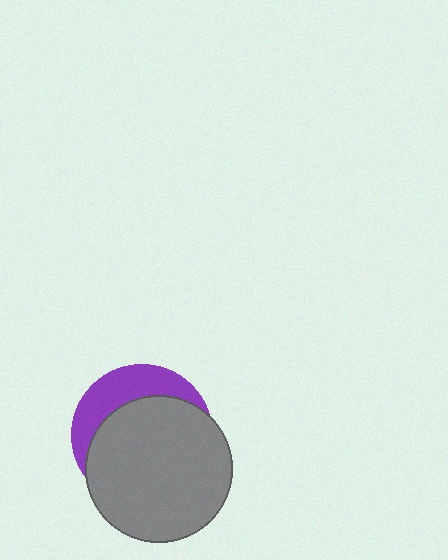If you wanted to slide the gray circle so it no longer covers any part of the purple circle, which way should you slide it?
Slide it down — that is the most direct way to separate the two shapes.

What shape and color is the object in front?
The object in front is a gray circle.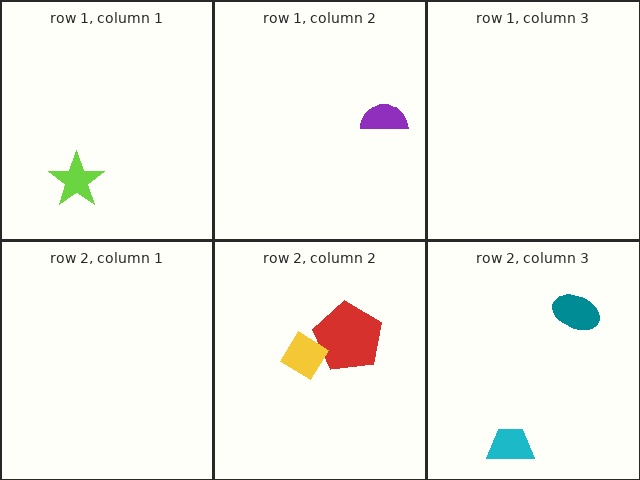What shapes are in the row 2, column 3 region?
The teal ellipse, the cyan trapezoid.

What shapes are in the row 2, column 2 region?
The red pentagon, the yellow diamond.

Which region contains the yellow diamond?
The row 2, column 2 region.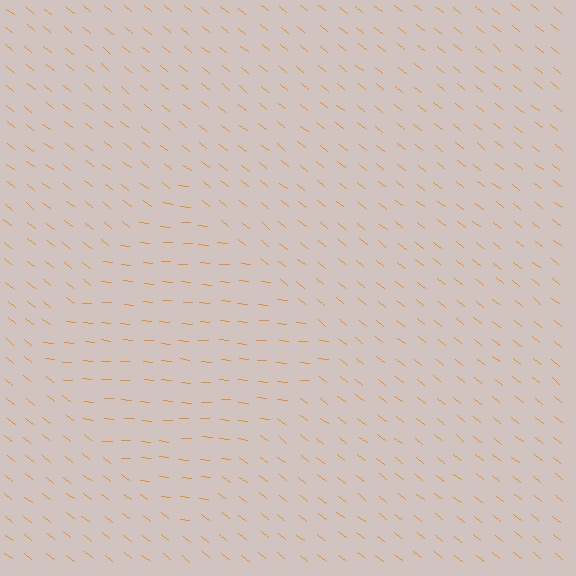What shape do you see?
I see a diamond.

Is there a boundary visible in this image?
Yes, there is a texture boundary formed by a change in line orientation.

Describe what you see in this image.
The image is filled with small orange line segments. A diamond region in the image has lines oriented differently from the surrounding lines, creating a visible texture boundary.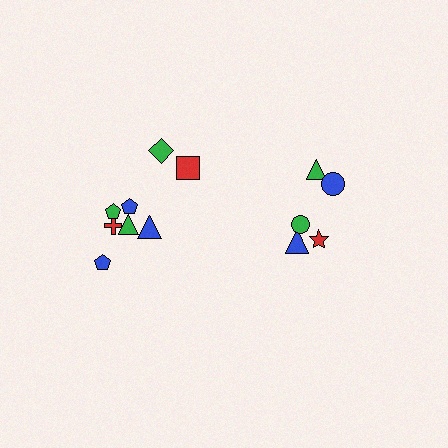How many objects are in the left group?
There are 8 objects.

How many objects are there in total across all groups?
There are 13 objects.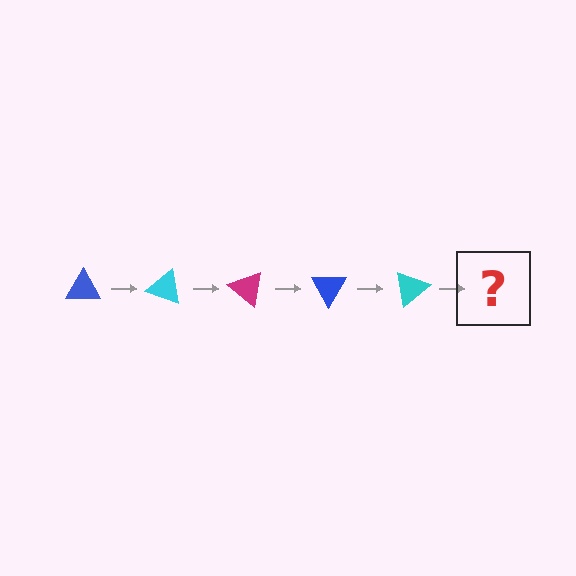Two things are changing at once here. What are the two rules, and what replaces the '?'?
The two rules are that it rotates 20 degrees each step and the color cycles through blue, cyan, and magenta. The '?' should be a magenta triangle, rotated 100 degrees from the start.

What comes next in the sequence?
The next element should be a magenta triangle, rotated 100 degrees from the start.